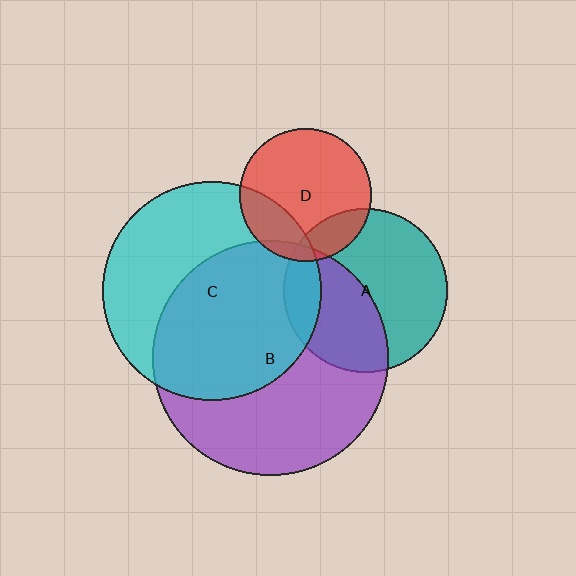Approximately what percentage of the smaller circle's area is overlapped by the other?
Approximately 15%.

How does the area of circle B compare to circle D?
Approximately 3.2 times.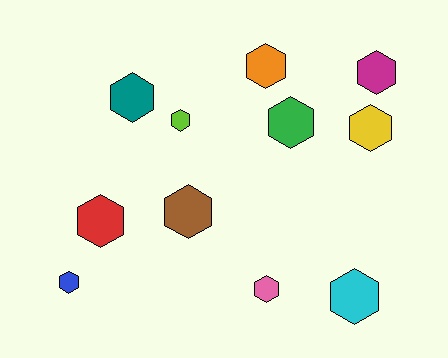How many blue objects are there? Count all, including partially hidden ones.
There is 1 blue object.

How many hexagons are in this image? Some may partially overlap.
There are 11 hexagons.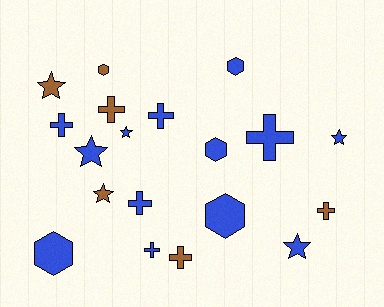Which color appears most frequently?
Blue, with 13 objects.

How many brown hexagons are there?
There is 1 brown hexagon.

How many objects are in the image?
There are 19 objects.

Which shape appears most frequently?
Cross, with 8 objects.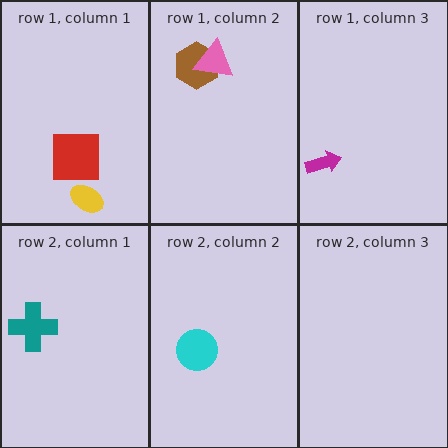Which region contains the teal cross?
The row 2, column 1 region.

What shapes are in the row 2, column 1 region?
The teal cross.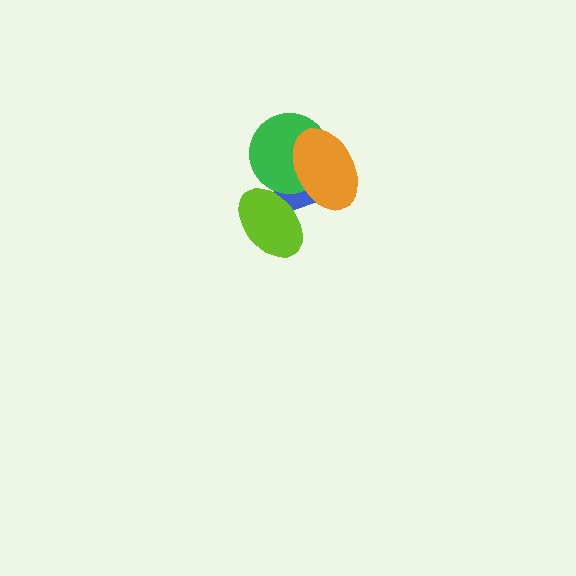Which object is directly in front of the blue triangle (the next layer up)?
The lime ellipse is directly in front of the blue triangle.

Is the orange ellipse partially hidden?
No, no other shape covers it.